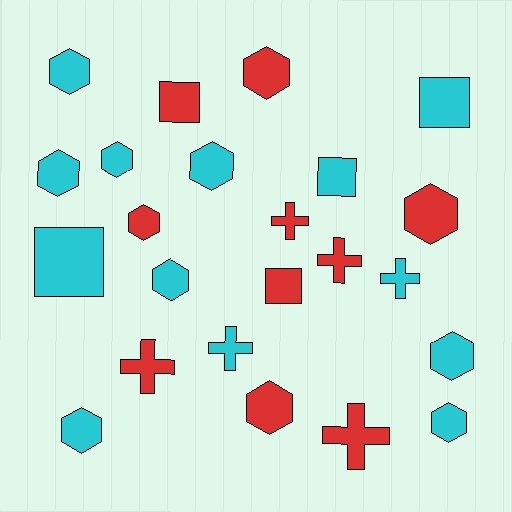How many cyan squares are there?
There are 3 cyan squares.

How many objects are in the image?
There are 23 objects.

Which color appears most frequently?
Cyan, with 13 objects.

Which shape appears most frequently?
Hexagon, with 12 objects.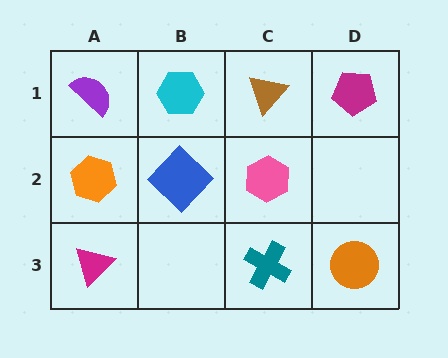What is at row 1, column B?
A cyan hexagon.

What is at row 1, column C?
A brown triangle.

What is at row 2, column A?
An orange hexagon.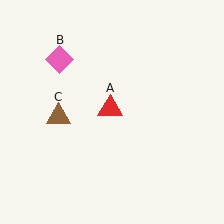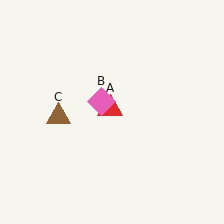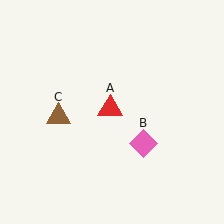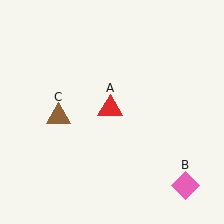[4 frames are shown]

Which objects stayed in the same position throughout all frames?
Red triangle (object A) and brown triangle (object C) remained stationary.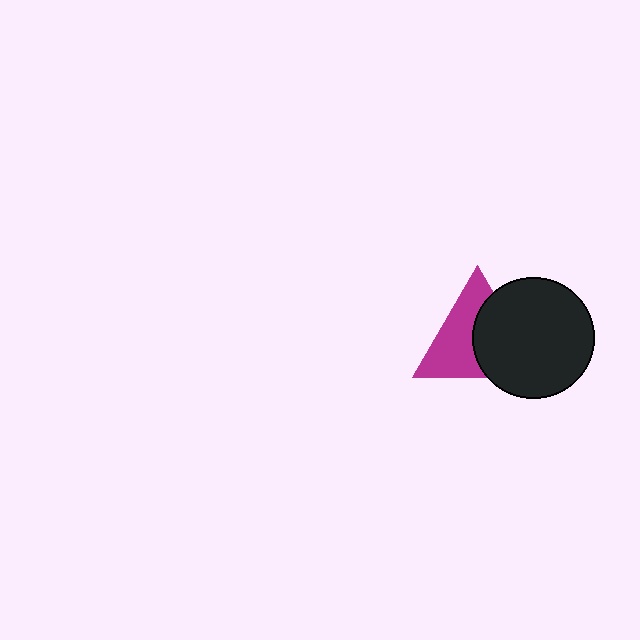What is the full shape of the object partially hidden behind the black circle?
The partially hidden object is a magenta triangle.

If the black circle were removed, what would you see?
You would see the complete magenta triangle.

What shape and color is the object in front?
The object in front is a black circle.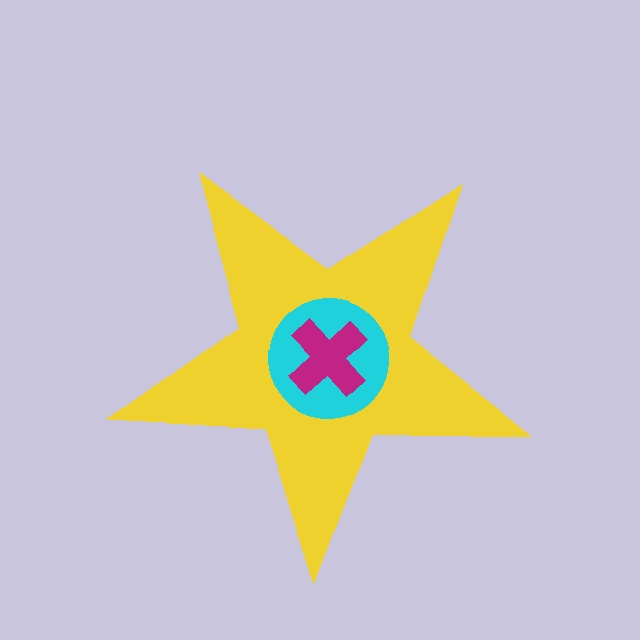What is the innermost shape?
The magenta cross.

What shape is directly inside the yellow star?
The cyan circle.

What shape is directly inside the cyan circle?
The magenta cross.